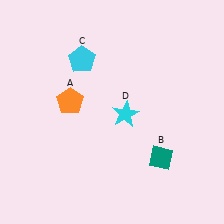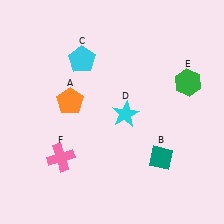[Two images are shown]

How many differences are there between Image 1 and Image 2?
There are 2 differences between the two images.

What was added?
A green hexagon (E), a pink cross (F) were added in Image 2.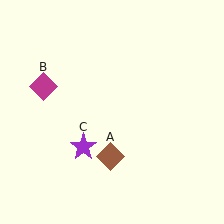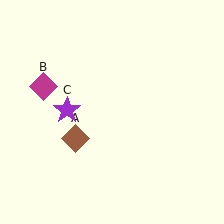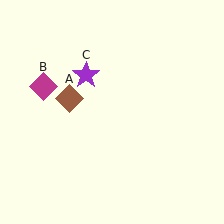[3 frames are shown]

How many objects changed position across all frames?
2 objects changed position: brown diamond (object A), purple star (object C).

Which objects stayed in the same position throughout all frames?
Magenta diamond (object B) remained stationary.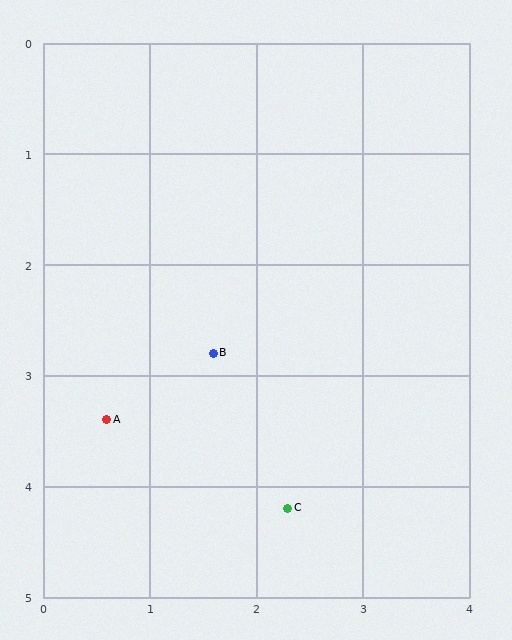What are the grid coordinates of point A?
Point A is at approximately (0.6, 3.4).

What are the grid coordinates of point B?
Point B is at approximately (1.6, 2.8).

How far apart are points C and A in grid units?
Points C and A are about 1.9 grid units apart.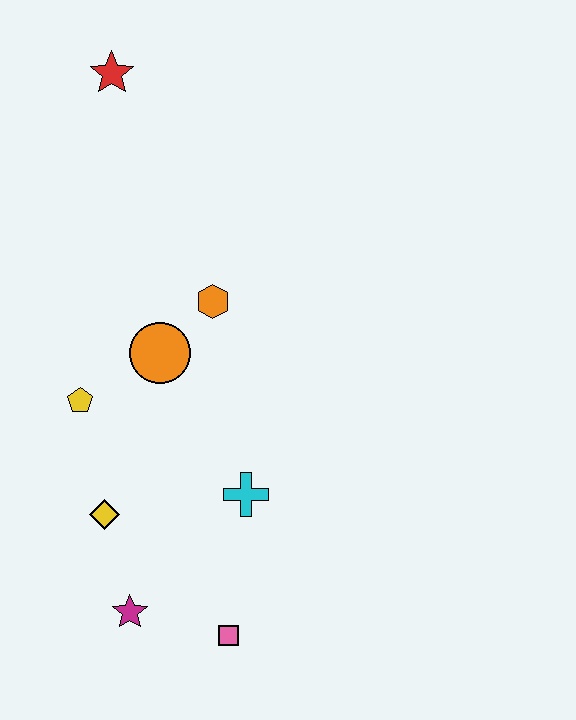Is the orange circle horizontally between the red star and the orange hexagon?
Yes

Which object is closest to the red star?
The orange hexagon is closest to the red star.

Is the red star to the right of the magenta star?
No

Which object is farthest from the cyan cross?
The red star is farthest from the cyan cross.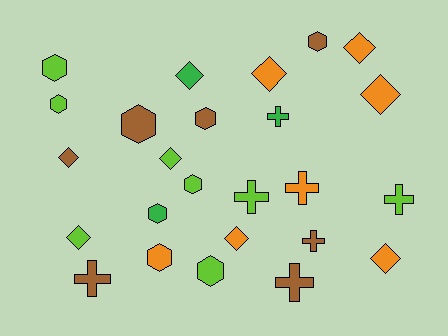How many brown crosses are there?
There are 3 brown crosses.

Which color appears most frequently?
Lime, with 8 objects.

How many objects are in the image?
There are 25 objects.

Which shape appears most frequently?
Diamond, with 9 objects.